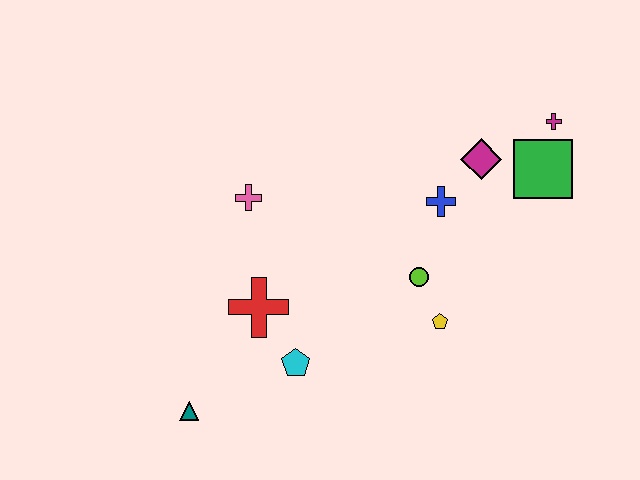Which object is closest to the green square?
The magenta cross is closest to the green square.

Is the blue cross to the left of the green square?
Yes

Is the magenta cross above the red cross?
Yes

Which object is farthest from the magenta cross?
The teal triangle is farthest from the magenta cross.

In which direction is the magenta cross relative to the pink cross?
The magenta cross is to the right of the pink cross.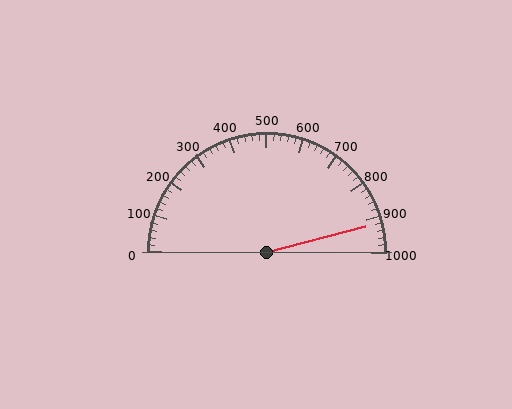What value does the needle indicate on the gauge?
The needle indicates approximately 920.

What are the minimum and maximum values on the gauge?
The gauge ranges from 0 to 1000.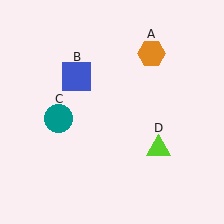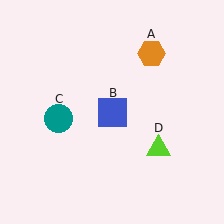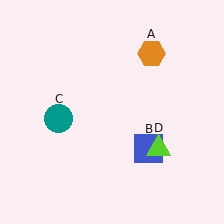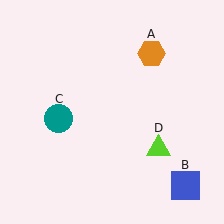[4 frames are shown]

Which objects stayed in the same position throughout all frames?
Orange hexagon (object A) and teal circle (object C) and lime triangle (object D) remained stationary.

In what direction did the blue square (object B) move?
The blue square (object B) moved down and to the right.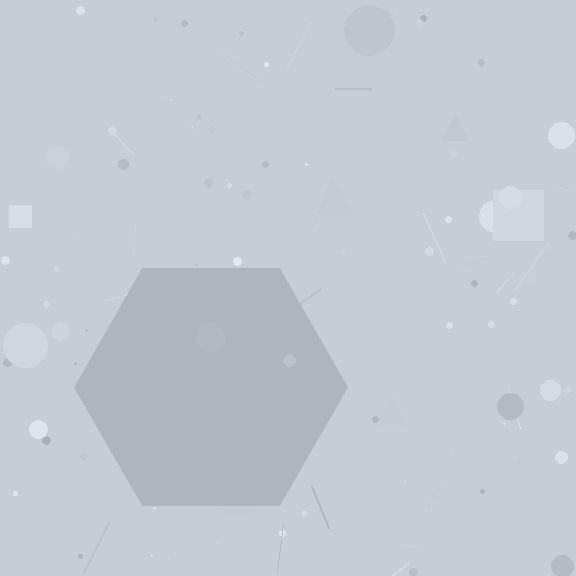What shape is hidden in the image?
A hexagon is hidden in the image.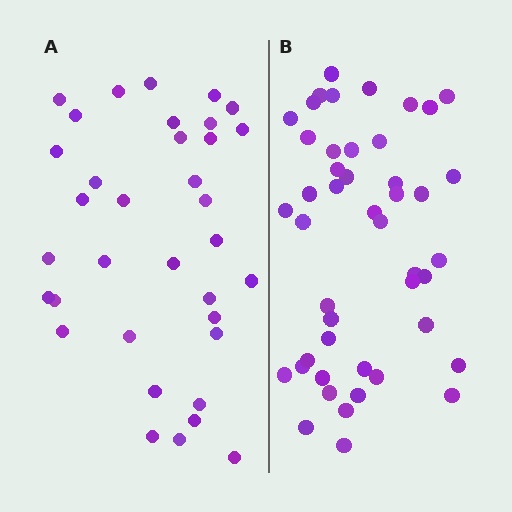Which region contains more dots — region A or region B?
Region B (the right region) has more dots.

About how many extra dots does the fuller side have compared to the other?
Region B has roughly 12 or so more dots than region A.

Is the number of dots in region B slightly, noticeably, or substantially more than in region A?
Region B has noticeably more, but not dramatically so. The ratio is roughly 1.3 to 1.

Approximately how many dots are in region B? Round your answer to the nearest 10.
About 50 dots. (The exact count is 46, which rounds to 50.)